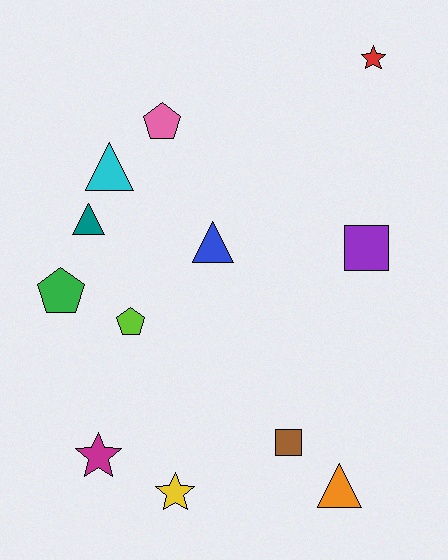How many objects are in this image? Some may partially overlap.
There are 12 objects.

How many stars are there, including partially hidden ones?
There are 3 stars.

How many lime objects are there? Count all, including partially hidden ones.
There is 1 lime object.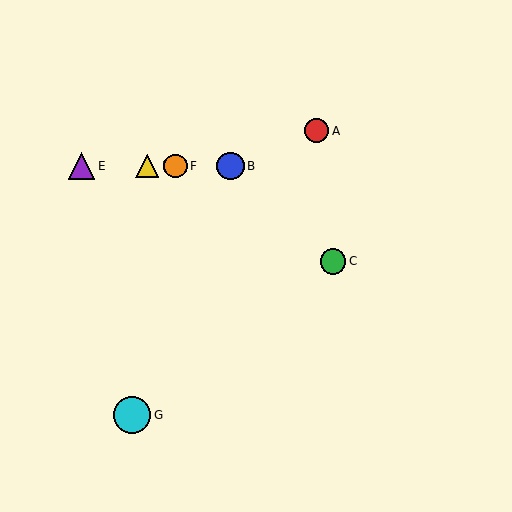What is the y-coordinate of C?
Object C is at y≈261.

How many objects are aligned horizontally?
4 objects (B, D, E, F) are aligned horizontally.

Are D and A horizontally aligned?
No, D is at y≈166 and A is at y≈131.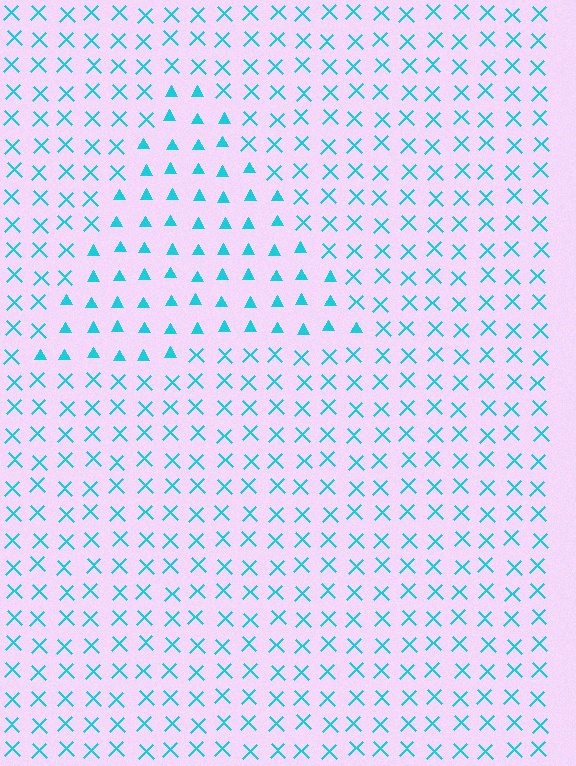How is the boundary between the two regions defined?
The boundary is defined by a change in element shape: triangles inside vs. X marks outside. All elements share the same color and spacing.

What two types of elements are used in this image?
The image uses triangles inside the triangle region and X marks outside it.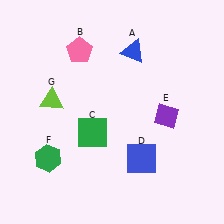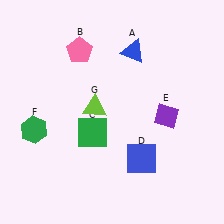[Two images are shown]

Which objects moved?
The objects that moved are: the green hexagon (F), the lime triangle (G).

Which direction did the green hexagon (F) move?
The green hexagon (F) moved up.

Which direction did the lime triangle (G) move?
The lime triangle (G) moved right.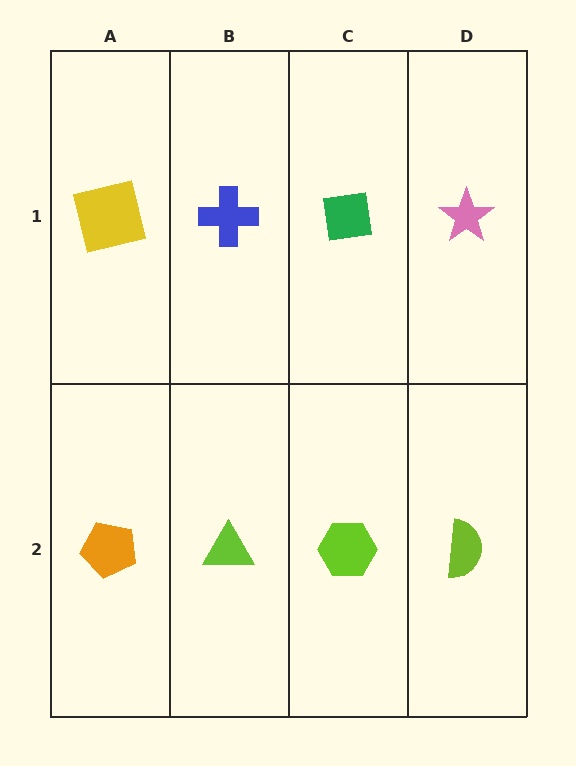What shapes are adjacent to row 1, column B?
A lime triangle (row 2, column B), a yellow square (row 1, column A), a green square (row 1, column C).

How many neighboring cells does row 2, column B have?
3.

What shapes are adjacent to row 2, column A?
A yellow square (row 1, column A), a lime triangle (row 2, column B).